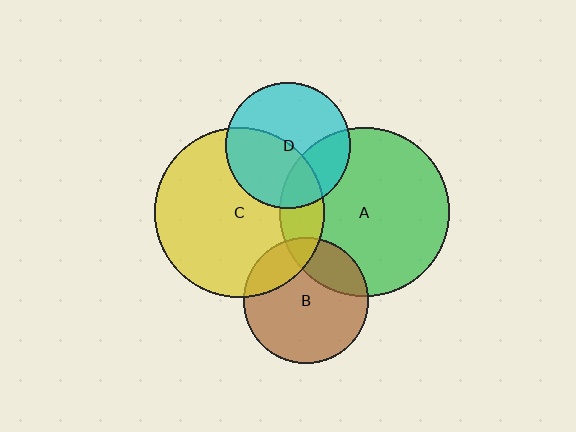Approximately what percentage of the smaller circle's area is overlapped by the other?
Approximately 15%.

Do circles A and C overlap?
Yes.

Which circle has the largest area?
Circle C (yellow).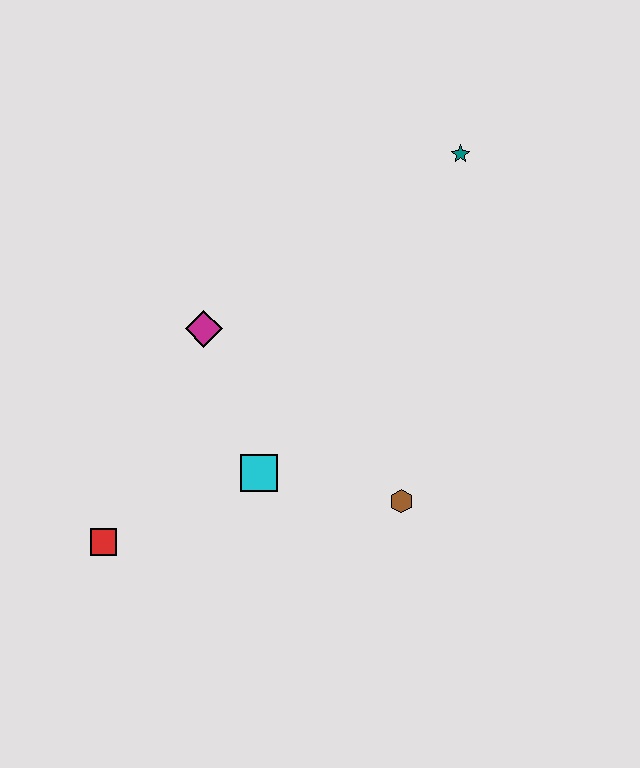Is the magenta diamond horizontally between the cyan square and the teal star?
No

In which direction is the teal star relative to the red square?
The teal star is above the red square.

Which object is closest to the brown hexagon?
The cyan square is closest to the brown hexagon.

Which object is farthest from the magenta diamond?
The teal star is farthest from the magenta diamond.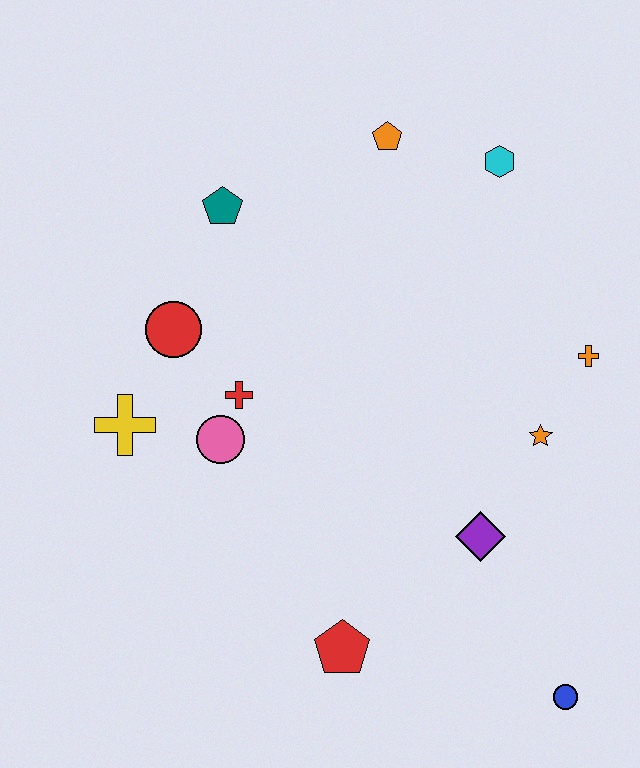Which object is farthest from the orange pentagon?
The blue circle is farthest from the orange pentagon.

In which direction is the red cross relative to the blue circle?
The red cross is to the left of the blue circle.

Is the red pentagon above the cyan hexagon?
No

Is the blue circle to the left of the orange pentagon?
No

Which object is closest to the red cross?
The pink circle is closest to the red cross.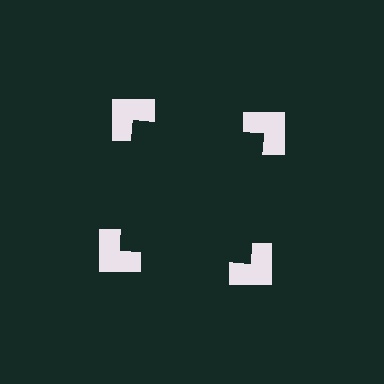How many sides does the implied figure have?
4 sides.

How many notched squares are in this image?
There are 4 — one at each vertex of the illusory square.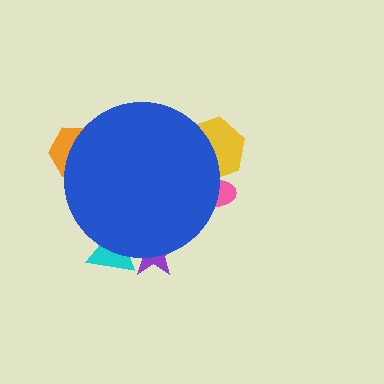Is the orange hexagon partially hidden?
Yes, the orange hexagon is partially hidden behind the blue circle.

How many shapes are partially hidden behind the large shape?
5 shapes are partially hidden.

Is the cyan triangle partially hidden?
Yes, the cyan triangle is partially hidden behind the blue circle.